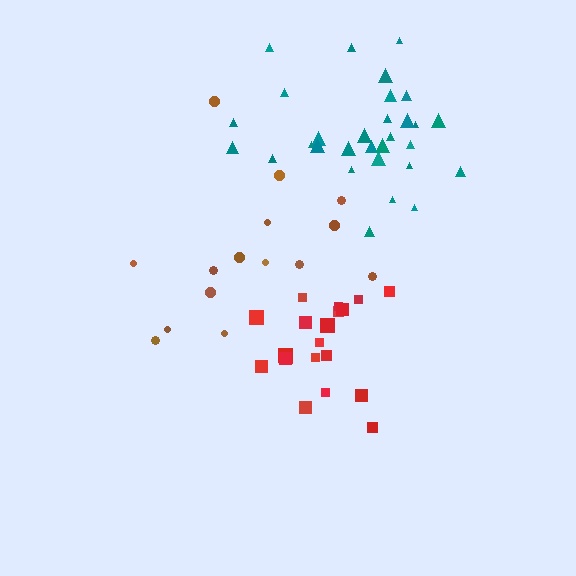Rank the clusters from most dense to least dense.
red, teal, brown.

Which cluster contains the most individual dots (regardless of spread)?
Teal (30).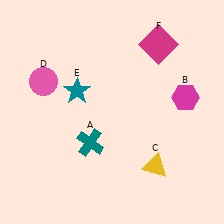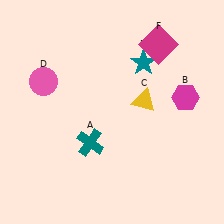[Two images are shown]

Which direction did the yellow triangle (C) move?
The yellow triangle (C) moved up.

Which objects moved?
The objects that moved are: the yellow triangle (C), the teal star (E).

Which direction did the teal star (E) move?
The teal star (E) moved right.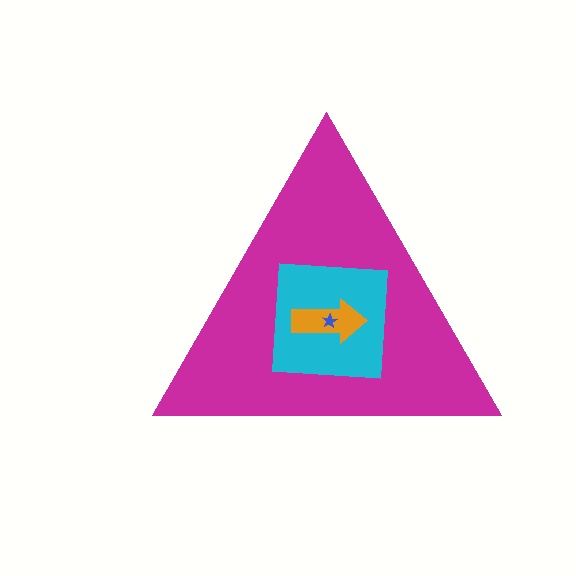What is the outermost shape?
The magenta triangle.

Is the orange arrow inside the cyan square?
Yes.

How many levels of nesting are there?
4.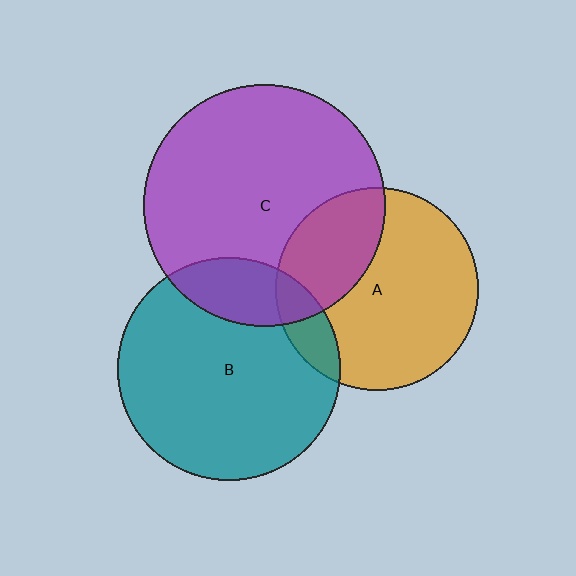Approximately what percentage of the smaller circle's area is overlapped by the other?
Approximately 30%.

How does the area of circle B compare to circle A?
Approximately 1.2 times.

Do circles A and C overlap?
Yes.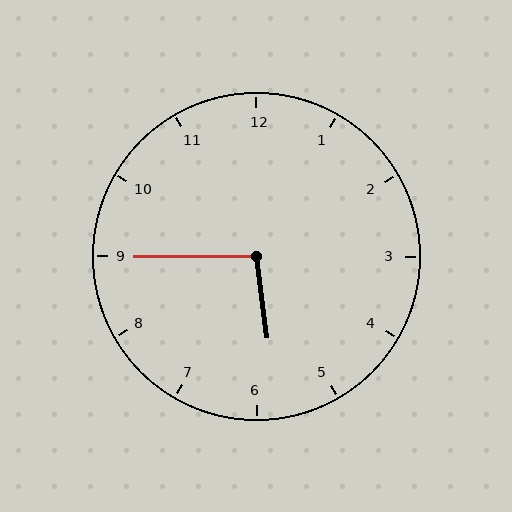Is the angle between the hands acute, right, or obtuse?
It is obtuse.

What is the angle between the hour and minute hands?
Approximately 98 degrees.